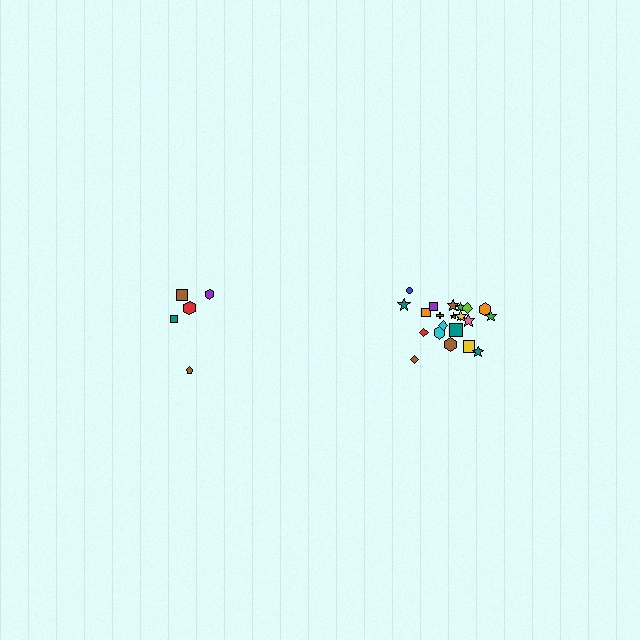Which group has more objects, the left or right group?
The right group.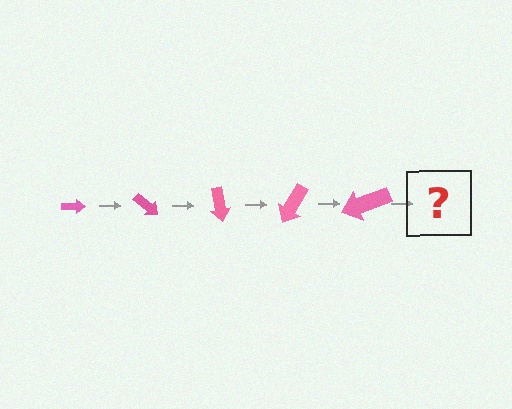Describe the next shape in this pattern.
It should be an arrow, larger than the previous one and rotated 200 degrees from the start.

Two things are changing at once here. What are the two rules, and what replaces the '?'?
The two rules are that the arrow grows larger each step and it rotates 40 degrees each step. The '?' should be an arrow, larger than the previous one and rotated 200 degrees from the start.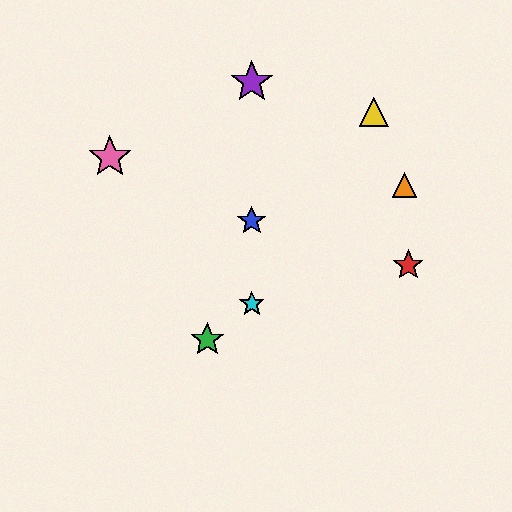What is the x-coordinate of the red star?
The red star is at x≈408.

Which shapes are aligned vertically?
The blue star, the purple star, the cyan star are aligned vertically.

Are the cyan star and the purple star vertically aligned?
Yes, both are at x≈252.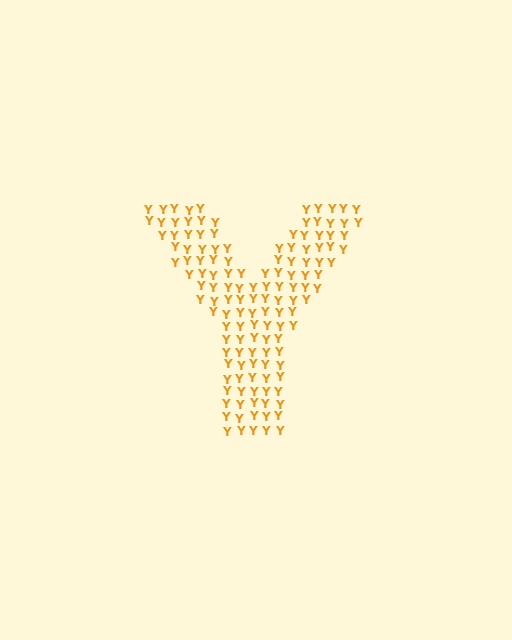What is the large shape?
The large shape is the letter Y.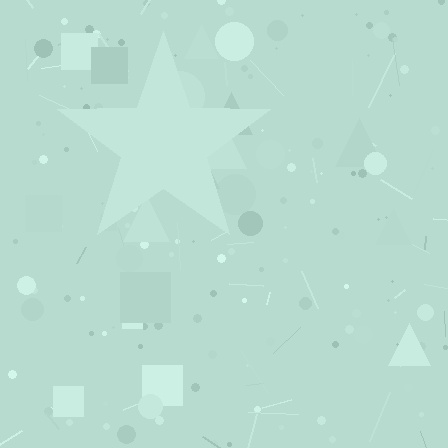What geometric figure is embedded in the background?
A star is embedded in the background.